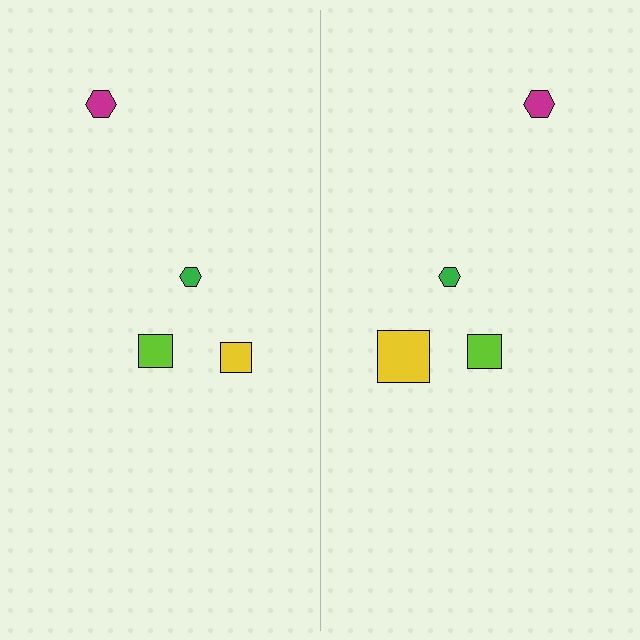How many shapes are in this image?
There are 8 shapes in this image.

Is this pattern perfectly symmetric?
No, the pattern is not perfectly symmetric. The yellow square on the right side has a different size than its mirror counterpart.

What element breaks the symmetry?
The yellow square on the right side has a different size than its mirror counterpart.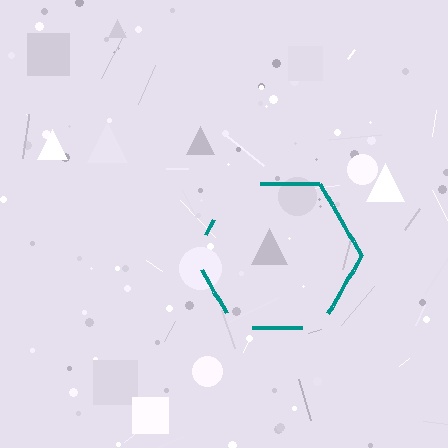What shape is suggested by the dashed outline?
The dashed outline suggests a hexagon.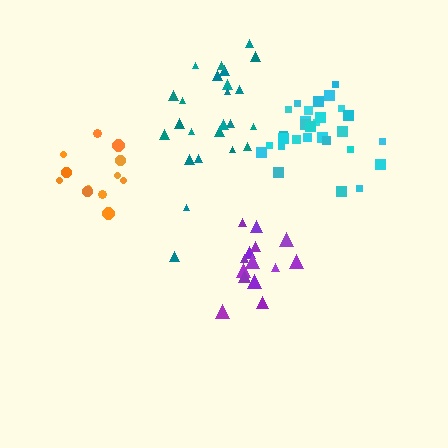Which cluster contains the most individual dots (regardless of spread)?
Cyan (29).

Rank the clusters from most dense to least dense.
purple, cyan, orange, teal.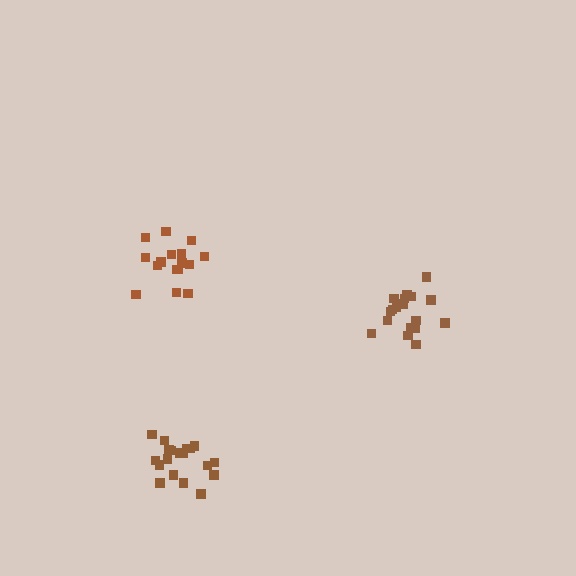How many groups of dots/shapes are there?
There are 3 groups.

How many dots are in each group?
Group 1: 16 dots, Group 2: 18 dots, Group 3: 19 dots (53 total).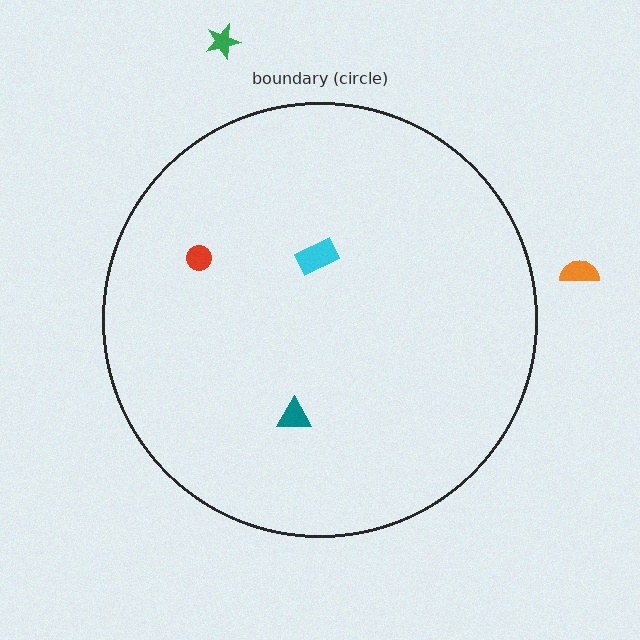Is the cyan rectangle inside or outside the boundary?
Inside.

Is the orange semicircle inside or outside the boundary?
Outside.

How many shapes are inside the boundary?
3 inside, 2 outside.